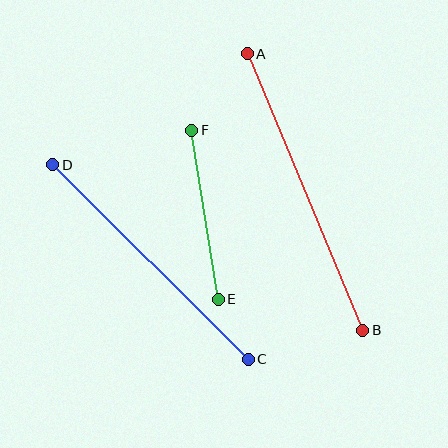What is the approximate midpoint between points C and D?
The midpoint is at approximately (150, 262) pixels.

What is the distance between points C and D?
The distance is approximately 276 pixels.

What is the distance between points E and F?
The distance is approximately 171 pixels.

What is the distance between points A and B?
The distance is approximately 300 pixels.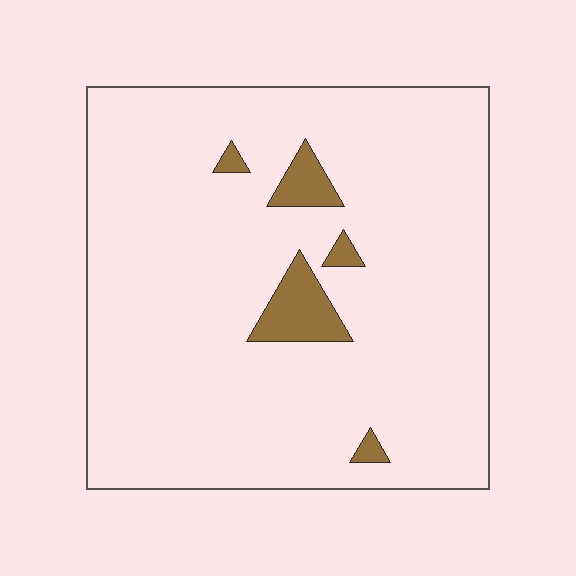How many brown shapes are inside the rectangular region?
5.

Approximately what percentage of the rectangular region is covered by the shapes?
Approximately 5%.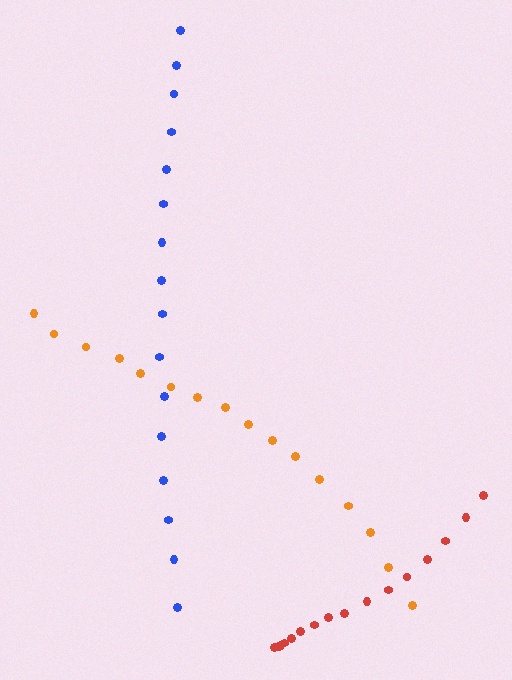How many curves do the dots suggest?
There are 3 distinct paths.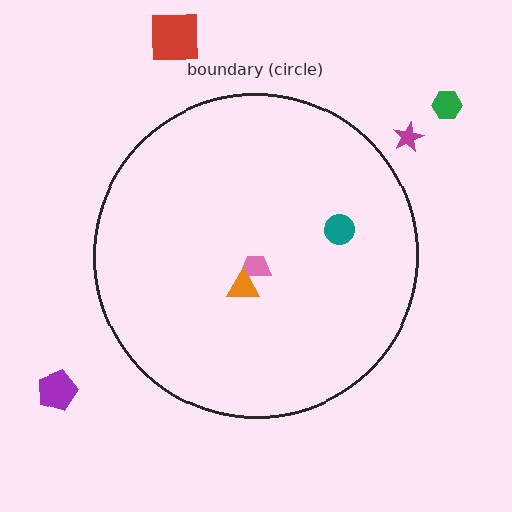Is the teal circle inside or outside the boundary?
Inside.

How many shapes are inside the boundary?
3 inside, 4 outside.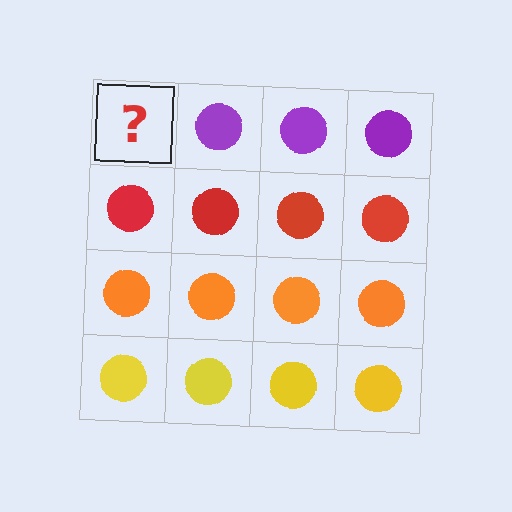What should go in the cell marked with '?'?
The missing cell should contain a purple circle.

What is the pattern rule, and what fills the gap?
The rule is that each row has a consistent color. The gap should be filled with a purple circle.